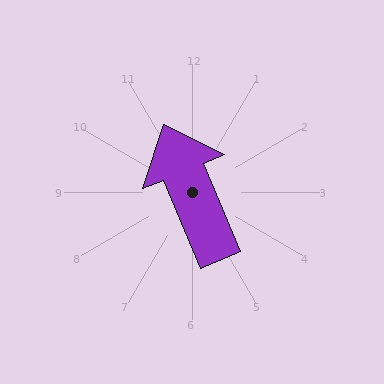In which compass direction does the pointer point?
Northwest.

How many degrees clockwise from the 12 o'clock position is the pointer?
Approximately 337 degrees.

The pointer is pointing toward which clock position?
Roughly 11 o'clock.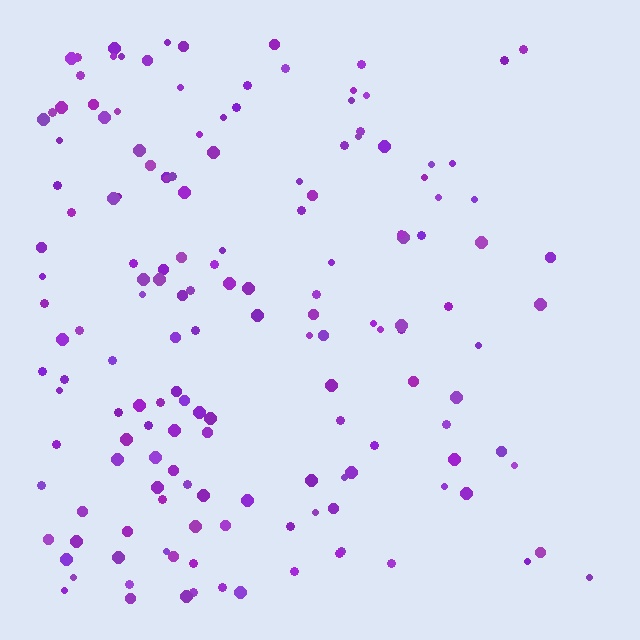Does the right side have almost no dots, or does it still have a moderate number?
Still a moderate number, just noticeably fewer than the left.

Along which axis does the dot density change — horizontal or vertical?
Horizontal.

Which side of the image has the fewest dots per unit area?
The right.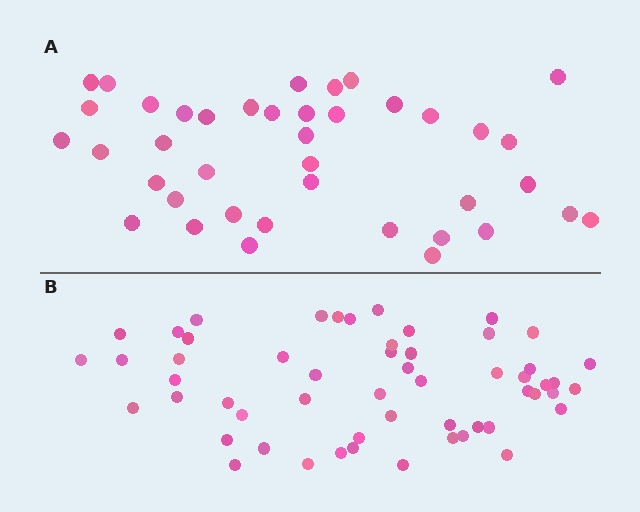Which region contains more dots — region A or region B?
Region B (the bottom region) has more dots.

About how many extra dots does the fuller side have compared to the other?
Region B has approximately 15 more dots than region A.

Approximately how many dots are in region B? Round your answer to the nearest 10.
About 60 dots. (The exact count is 55, which rounds to 60.)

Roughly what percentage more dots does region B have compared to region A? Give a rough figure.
About 40% more.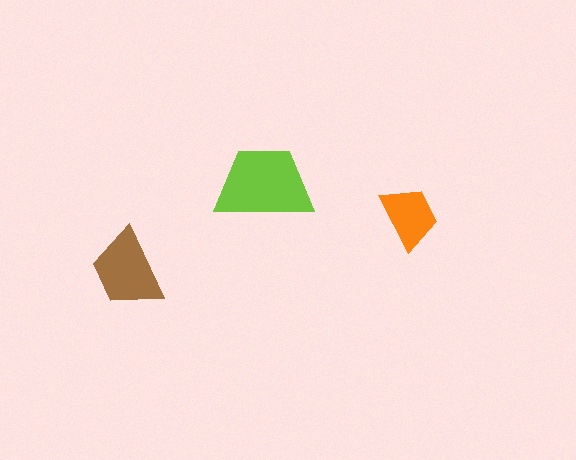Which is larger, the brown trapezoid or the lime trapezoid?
The lime one.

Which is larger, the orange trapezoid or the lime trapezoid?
The lime one.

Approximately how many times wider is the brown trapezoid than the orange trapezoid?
About 1.5 times wider.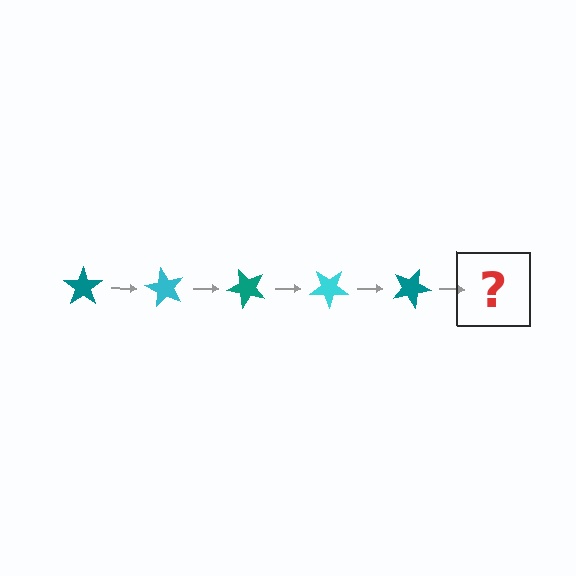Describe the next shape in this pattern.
It should be a cyan star, rotated 300 degrees from the start.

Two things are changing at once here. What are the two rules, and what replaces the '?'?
The two rules are that it rotates 60 degrees each step and the color cycles through teal and cyan. The '?' should be a cyan star, rotated 300 degrees from the start.